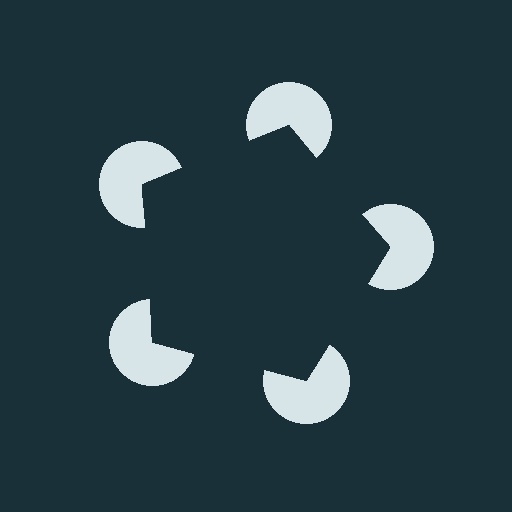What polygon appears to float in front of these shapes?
An illusory pentagon — its edges are inferred from the aligned wedge cuts in the pac-man discs, not physically drawn.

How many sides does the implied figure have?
5 sides.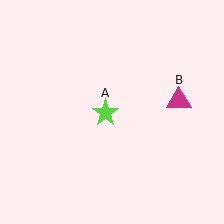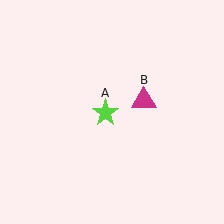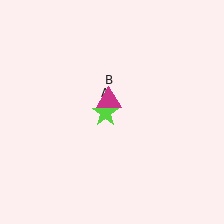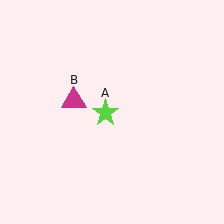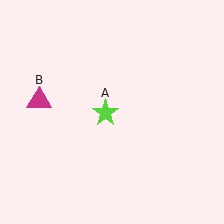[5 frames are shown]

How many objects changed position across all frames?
1 object changed position: magenta triangle (object B).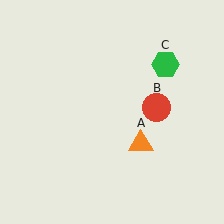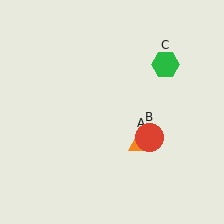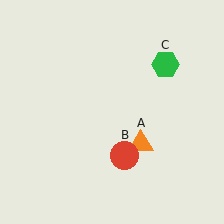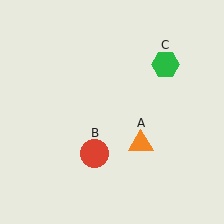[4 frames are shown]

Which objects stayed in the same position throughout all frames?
Orange triangle (object A) and green hexagon (object C) remained stationary.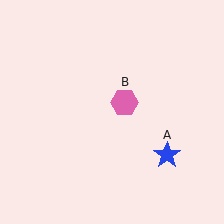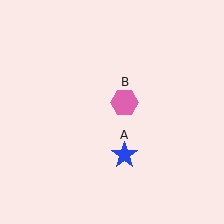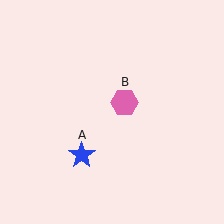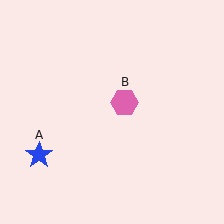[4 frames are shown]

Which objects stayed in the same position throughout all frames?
Pink hexagon (object B) remained stationary.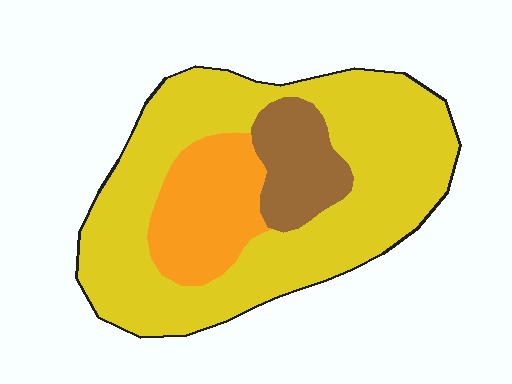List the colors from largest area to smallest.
From largest to smallest: yellow, orange, brown.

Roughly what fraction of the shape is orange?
Orange takes up about one sixth (1/6) of the shape.